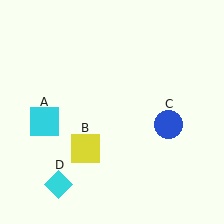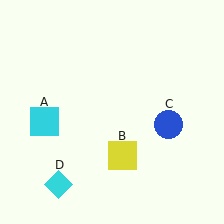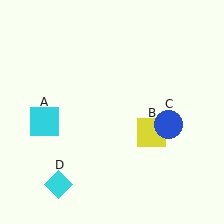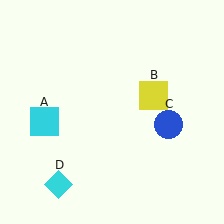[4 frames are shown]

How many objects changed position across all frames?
1 object changed position: yellow square (object B).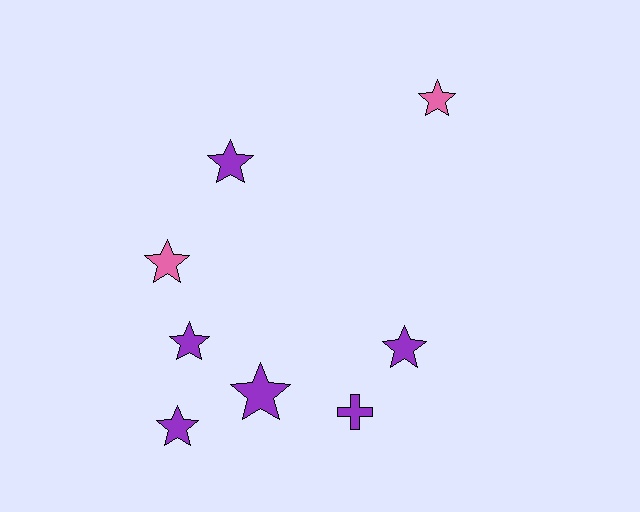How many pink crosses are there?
There are no pink crosses.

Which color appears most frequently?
Purple, with 6 objects.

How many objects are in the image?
There are 8 objects.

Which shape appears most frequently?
Star, with 7 objects.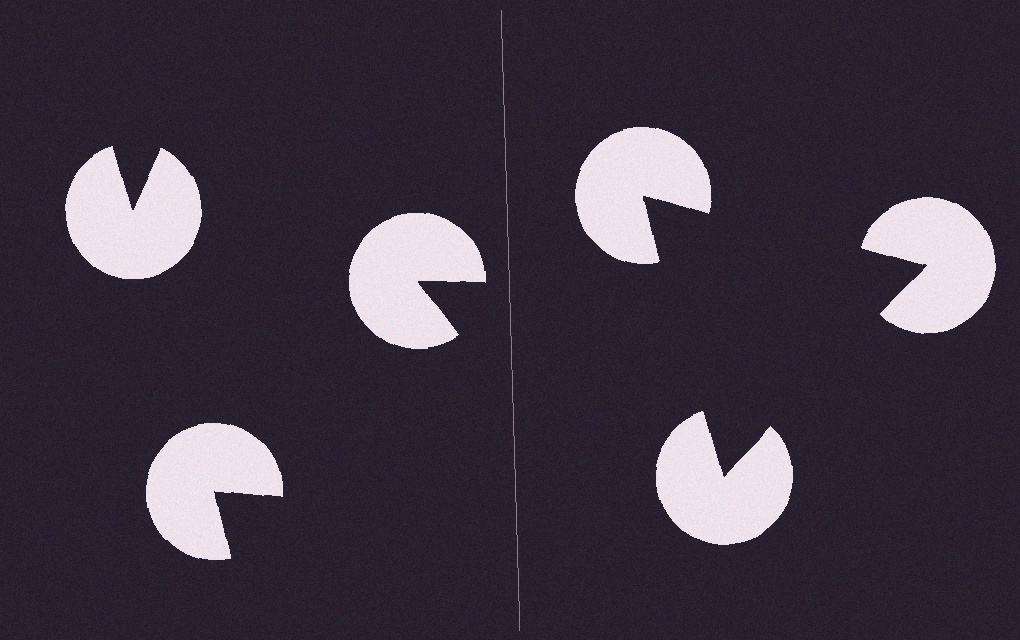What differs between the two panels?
The pac-man discs are positioned identically on both sides; only the wedge orientations differ. On the right they align to a triangle; on the left they are misaligned.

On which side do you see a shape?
An illusory triangle appears on the right side. On the left side the wedge cuts are rotated, so no coherent shape forms.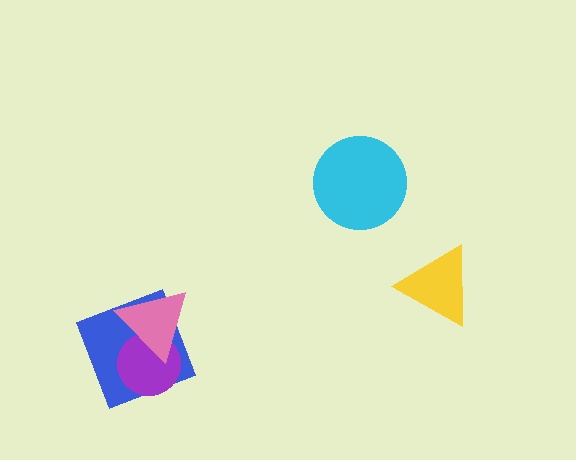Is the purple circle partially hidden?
Yes, it is partially covered by another shape.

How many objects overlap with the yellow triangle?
0 objects overlap with the yellow triangle.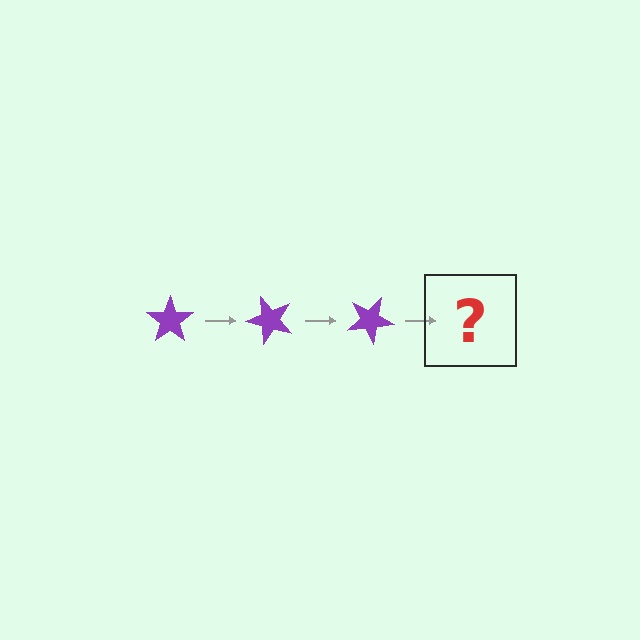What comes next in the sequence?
The next element should be a purple star rotated 150 degrees.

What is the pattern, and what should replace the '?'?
The pattern is that the star rotates 50 degrees each step. The '?' should be a purple star rotated 150 degrees.